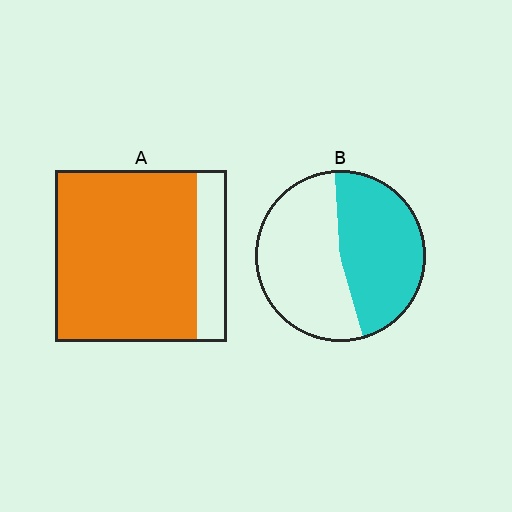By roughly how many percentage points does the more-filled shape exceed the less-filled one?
By roughly 35 percentage points (A over B).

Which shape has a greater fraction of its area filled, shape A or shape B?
Shape A.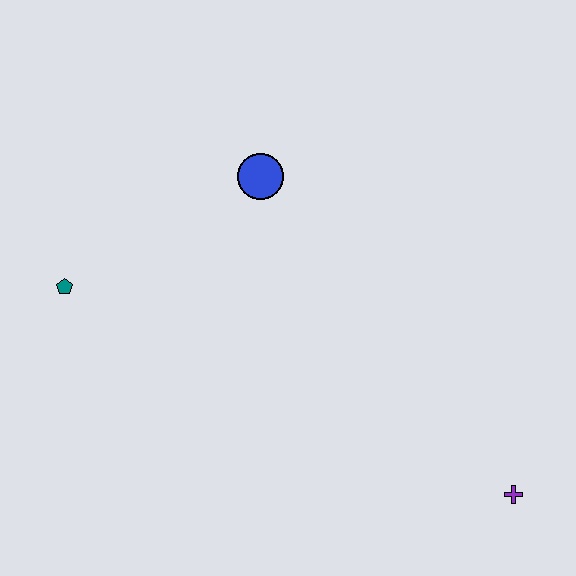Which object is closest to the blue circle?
The teal pentagon is closest to the blue circle.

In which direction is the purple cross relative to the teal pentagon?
The purple cross is to the right of the teal pentagon.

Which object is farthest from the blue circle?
The purple cross is farthest from the blue circle.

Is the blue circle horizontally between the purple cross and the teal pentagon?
Yes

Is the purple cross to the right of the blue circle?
Yes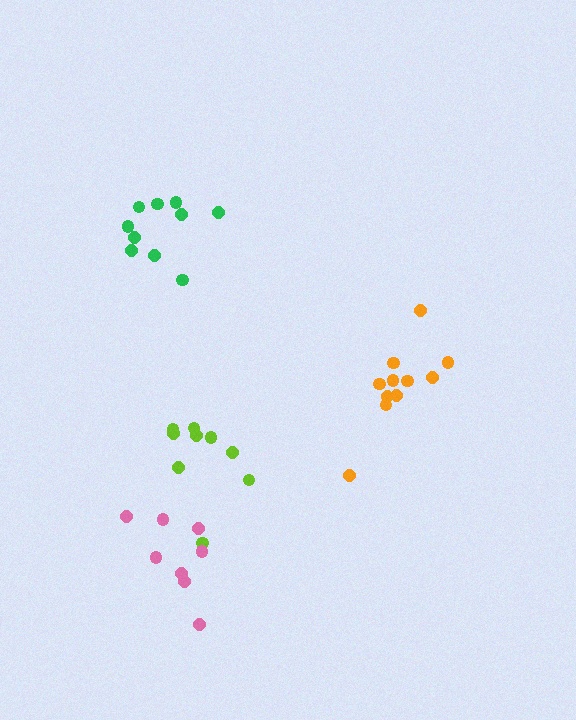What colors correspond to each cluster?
The clusters are colored: orange, lime, pink, green.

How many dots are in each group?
Group 1: 11 dots, Group 2: 9 dots, Group 3: 8 dots, Group 4: 10 dots (38 total).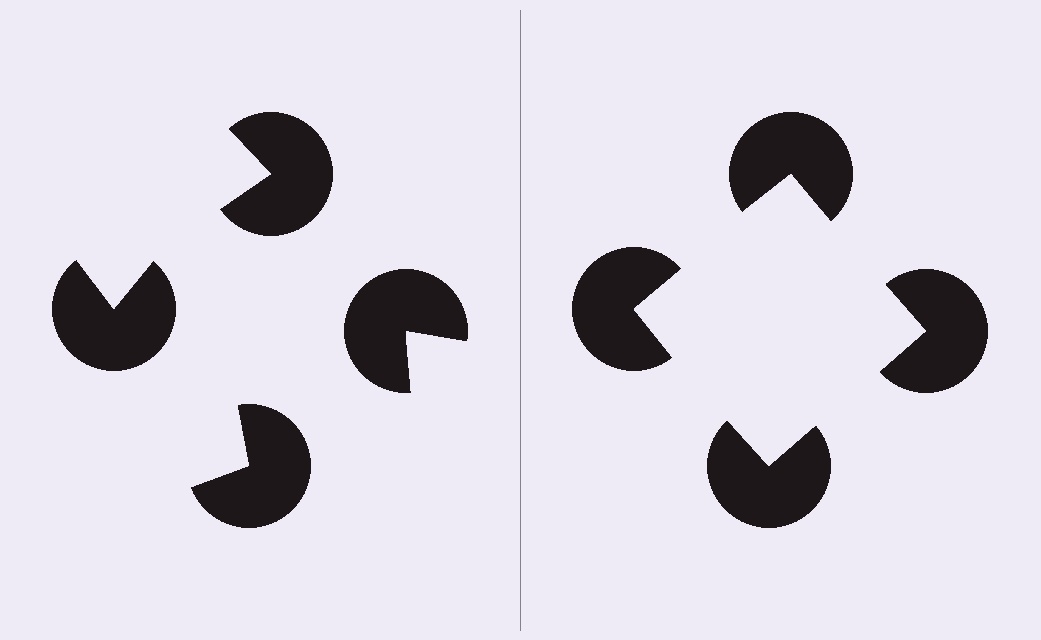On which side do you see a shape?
An illusory square appears on the right side. On the left side the wedge cuts are rotated, so no coherent shape forms.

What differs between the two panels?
The pac-man discs are positioned identically on both sides; only the wedge orientations differ. On the right they align to a square; on the left they are misaligned.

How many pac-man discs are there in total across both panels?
8 — 4 on each side.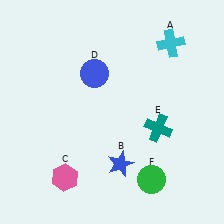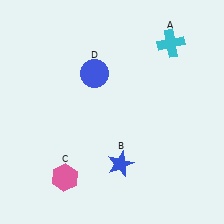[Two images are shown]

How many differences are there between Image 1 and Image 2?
There are 2 differences between the two images.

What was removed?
The teal cross (E), the green circle (F) were removed in Image 2.